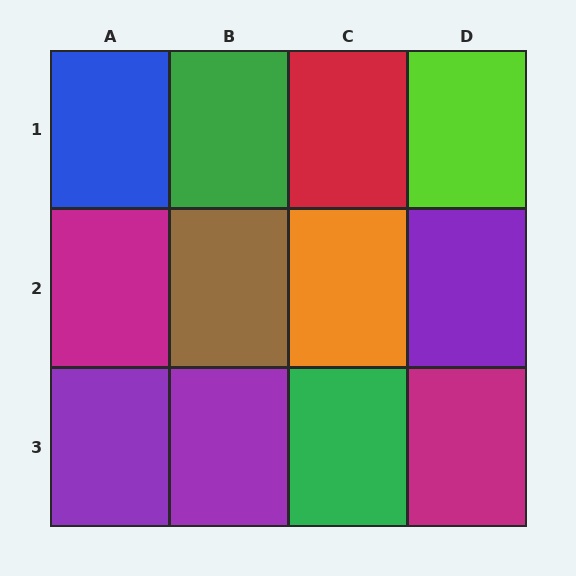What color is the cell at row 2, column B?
Brown.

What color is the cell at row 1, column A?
Blue.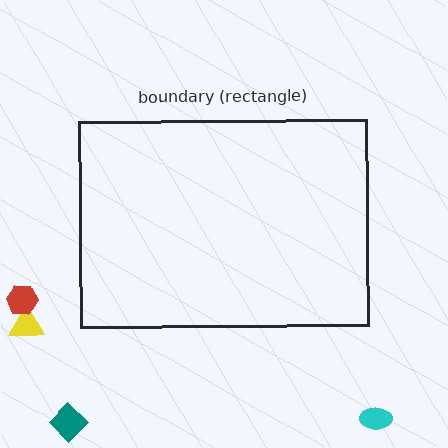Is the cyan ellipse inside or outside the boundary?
Outside.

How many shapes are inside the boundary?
0 inside, 4 outside.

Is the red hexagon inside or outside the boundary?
Outside.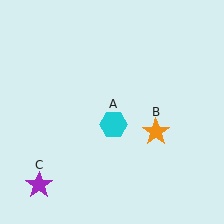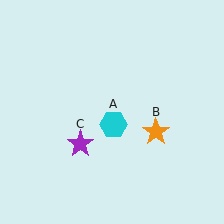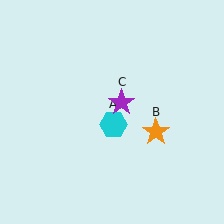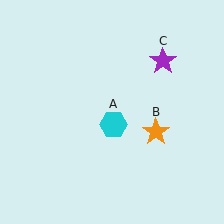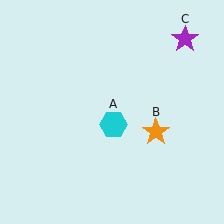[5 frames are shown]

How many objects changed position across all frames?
1 object changed position: purple star (object C).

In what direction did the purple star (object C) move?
The purple star (object C) moved up and to the right.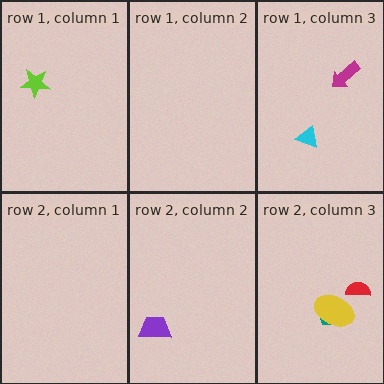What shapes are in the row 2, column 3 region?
The teal pentagon, the red semicircle, the yellow ellipse.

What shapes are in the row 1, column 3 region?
The magenta arrow, the cyan triangle.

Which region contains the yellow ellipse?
The row 2, column 3 region.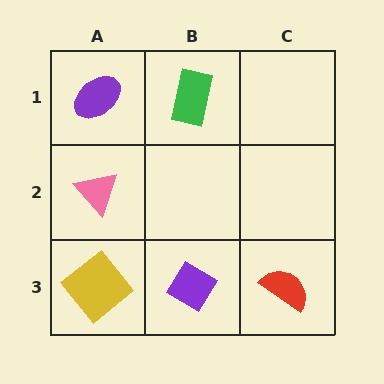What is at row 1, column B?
A green rectangle.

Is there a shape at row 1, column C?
No, that cell is empty.